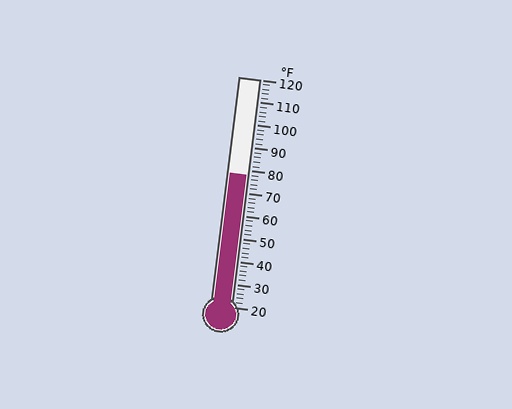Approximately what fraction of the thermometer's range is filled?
The thermometer is filled to approximately 60% of its range.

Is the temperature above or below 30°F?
The temperature is above 30°F.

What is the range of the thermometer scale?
The thermometer scale ranges from 20°F to 120°F.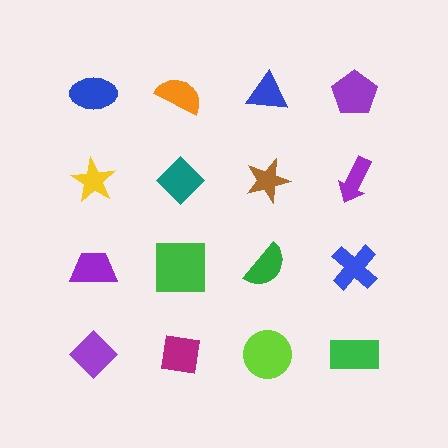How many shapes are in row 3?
4 shapes.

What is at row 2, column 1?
A yellow star.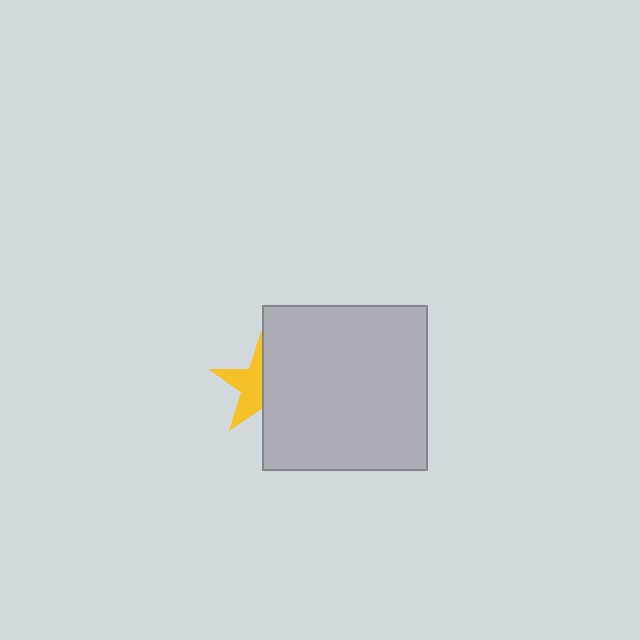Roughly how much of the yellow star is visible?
About half of it is visible (roughly 49%).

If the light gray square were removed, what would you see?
You would see the complete yellow star.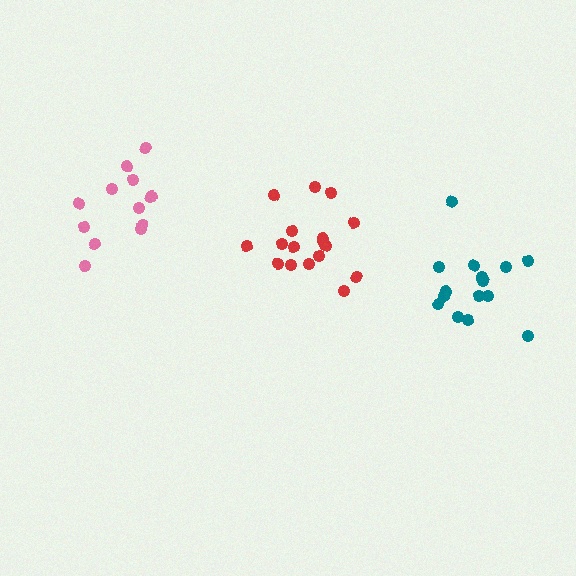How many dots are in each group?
Group 1: 13 dots, Group 2: 15 dots, Group 3: 17 dots (45 total).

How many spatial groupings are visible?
There are 3 spatial groupings.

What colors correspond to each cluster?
The clusters are colored: pink, teal, red.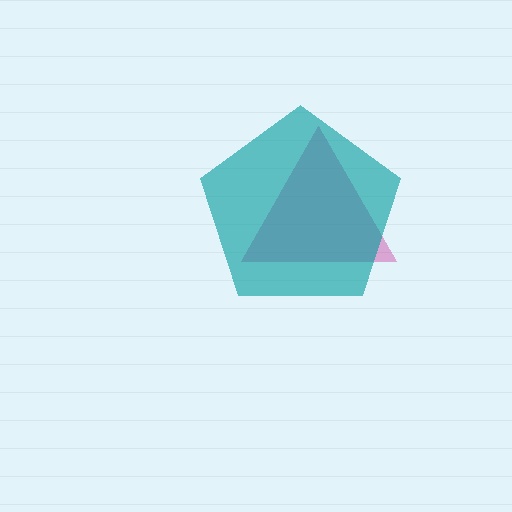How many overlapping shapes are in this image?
There are 2 overlapping shapes in the image.